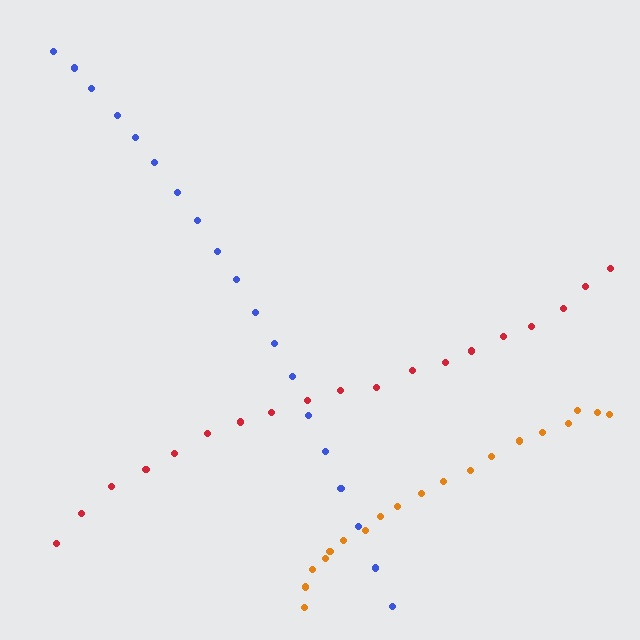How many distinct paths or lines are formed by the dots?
There are 3 distinct paths.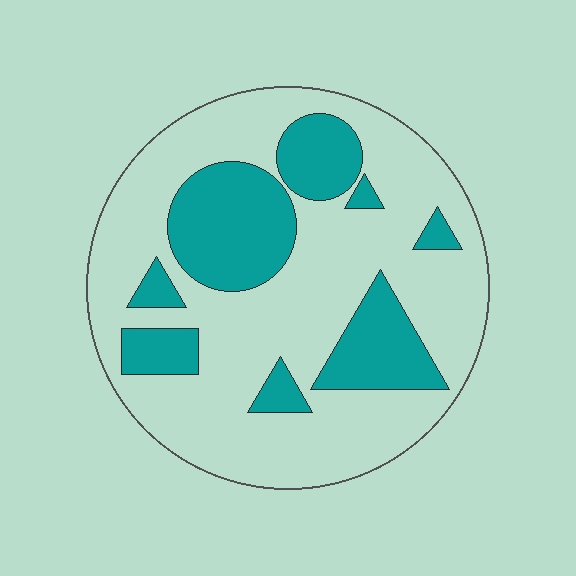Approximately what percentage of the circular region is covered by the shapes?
Approximately 30%.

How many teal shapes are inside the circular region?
8.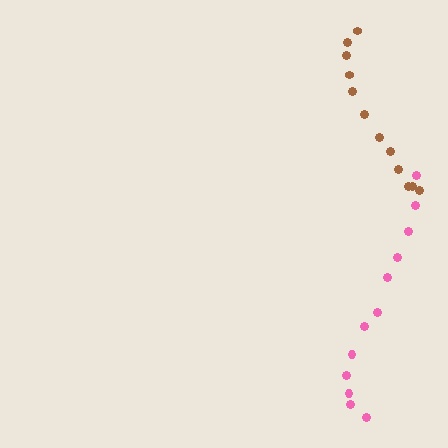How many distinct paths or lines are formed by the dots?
There are 2 distinct paths.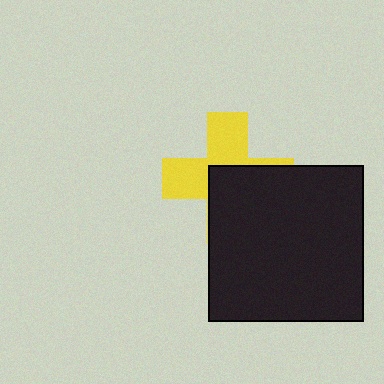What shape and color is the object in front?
The object in front is a black square.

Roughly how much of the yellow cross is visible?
About half of it is visible (roughly 49%).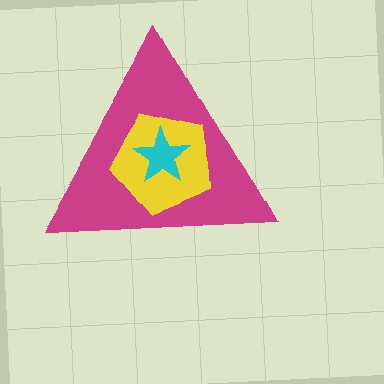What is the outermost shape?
The magenta triangle.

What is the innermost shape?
The cyan star.